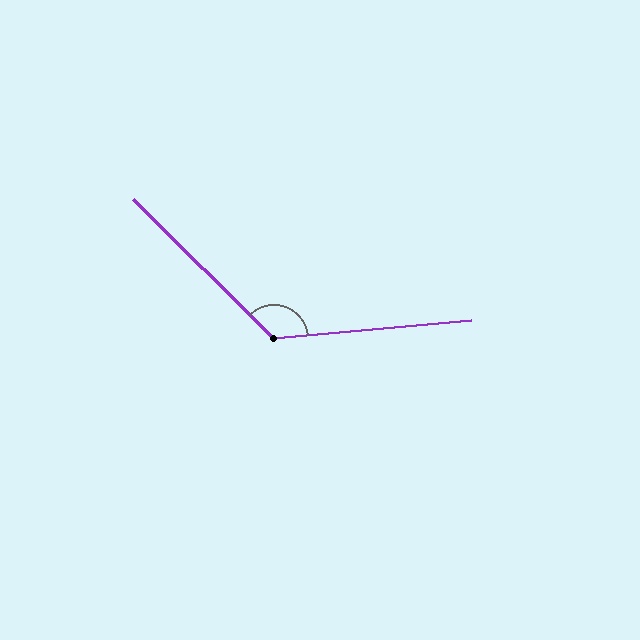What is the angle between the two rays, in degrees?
Approximately 130 degrees.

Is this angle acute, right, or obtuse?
It is obtuse.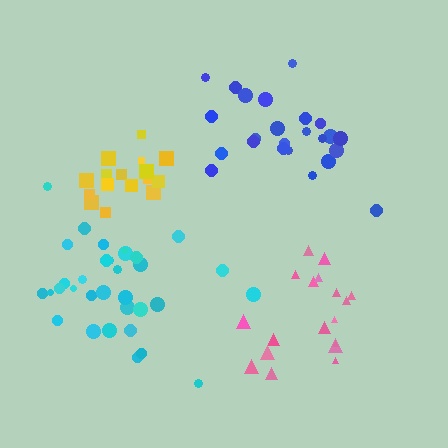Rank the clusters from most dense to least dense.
yellow, blue, cyan, pink.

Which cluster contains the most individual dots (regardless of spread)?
Cyan (34).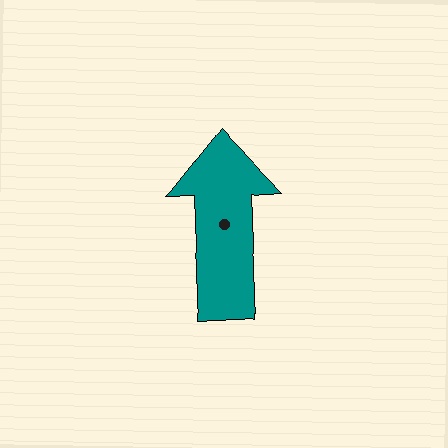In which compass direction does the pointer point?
North.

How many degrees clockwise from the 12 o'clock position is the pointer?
Approximately 358 degrees.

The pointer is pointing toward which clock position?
Roughly 12 o'clock.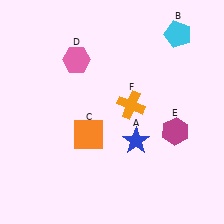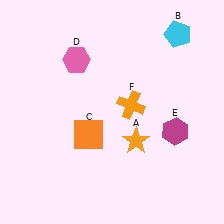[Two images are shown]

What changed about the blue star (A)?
In Image 1, A is blue. In Image 2, it changed to orange.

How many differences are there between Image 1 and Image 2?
There is 1 difference between the two images.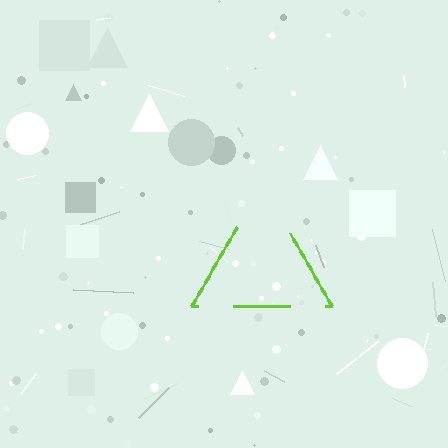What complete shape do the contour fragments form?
The contour fragments form a triangle.